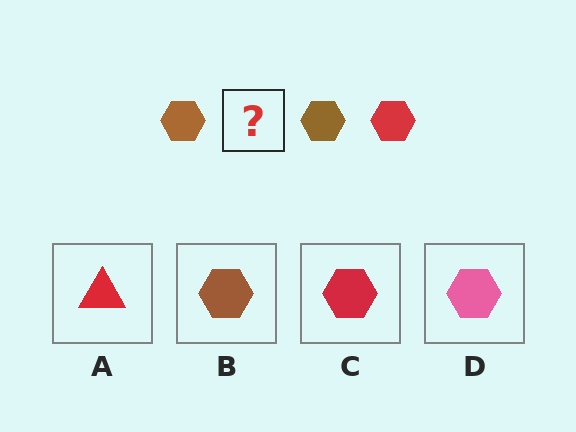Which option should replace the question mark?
Option C.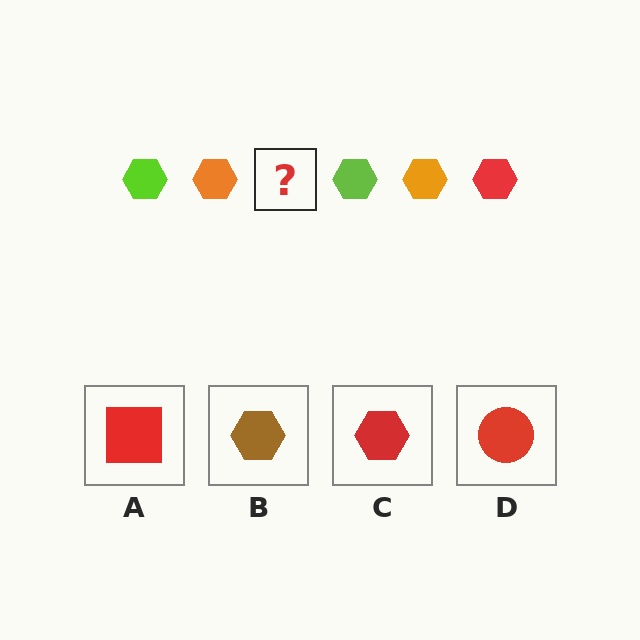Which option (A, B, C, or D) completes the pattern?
C.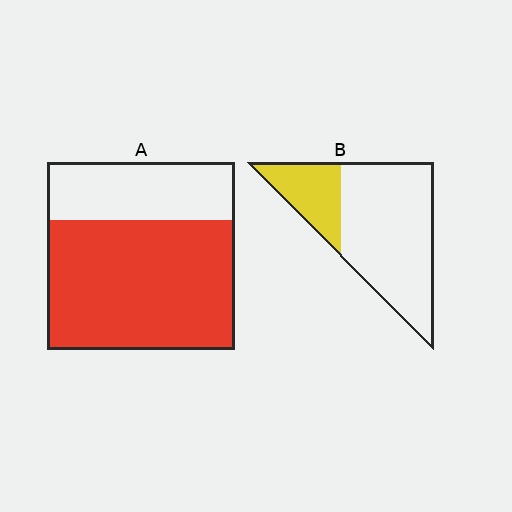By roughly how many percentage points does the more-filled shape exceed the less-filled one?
By roughly 45 percentage points (A over B).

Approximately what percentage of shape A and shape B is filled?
A is approximately 70% and B is approximately 25%.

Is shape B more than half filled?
No.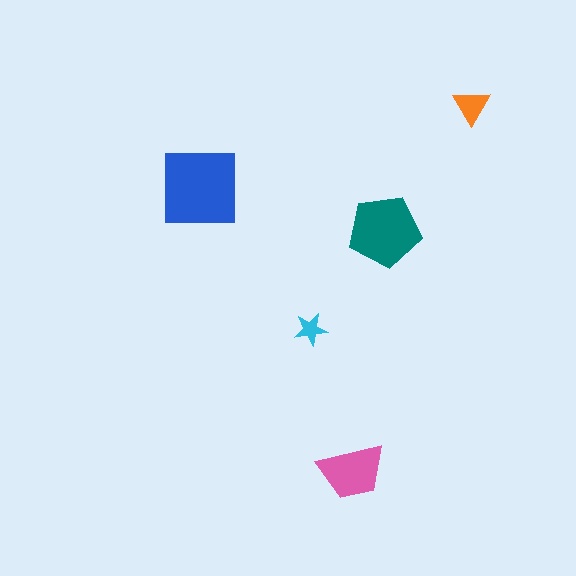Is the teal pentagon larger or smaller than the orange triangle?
Larger.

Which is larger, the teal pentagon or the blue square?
The blue square.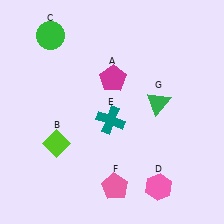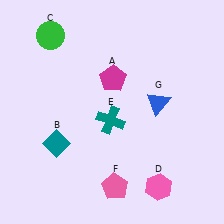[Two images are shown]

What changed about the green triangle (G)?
In Image 1, G is green. In Image 2, it changed to blue.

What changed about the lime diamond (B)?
In Image 1, B is lime. In Image 2, it changed to teal.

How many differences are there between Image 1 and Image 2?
There are 2 differences between the two images.